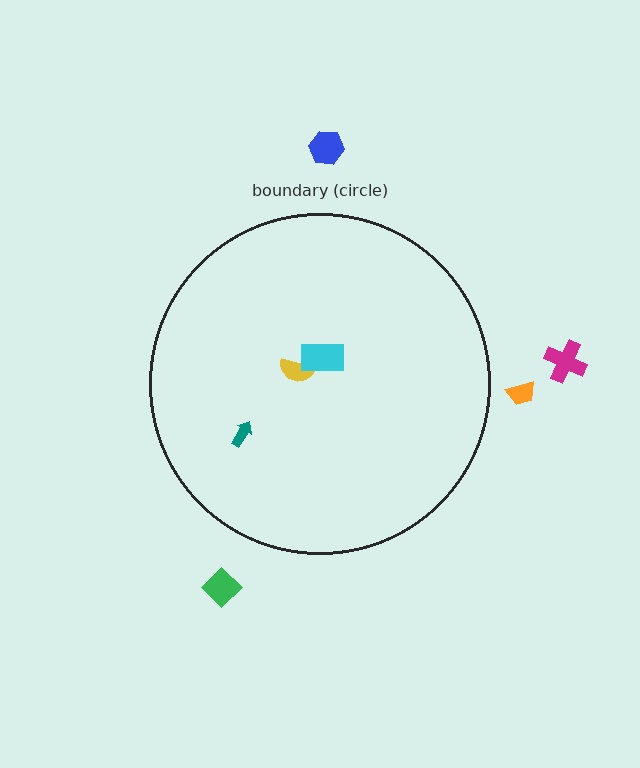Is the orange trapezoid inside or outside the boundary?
Outside.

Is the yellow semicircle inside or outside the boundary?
Inside.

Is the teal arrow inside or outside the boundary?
Inside.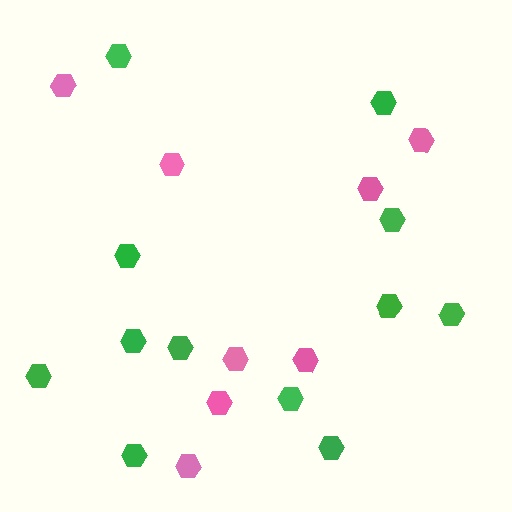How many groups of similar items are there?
There are 2 groups: one group of pink hexagons (8) and one group of green hexagons (12).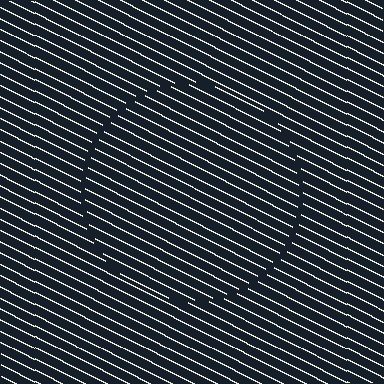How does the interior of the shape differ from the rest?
The interior of the shape contains the same grating, shifted by half a period — the contour is defined by the phase discontinuity where line-ends from the inner and outer gratings abut.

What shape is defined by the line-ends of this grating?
An illusory circle. The interior of the shape contains the same grating, shifted by half a period — the contour is defined by the phase discontinuity where line-ends from the inner and outer gratings abut.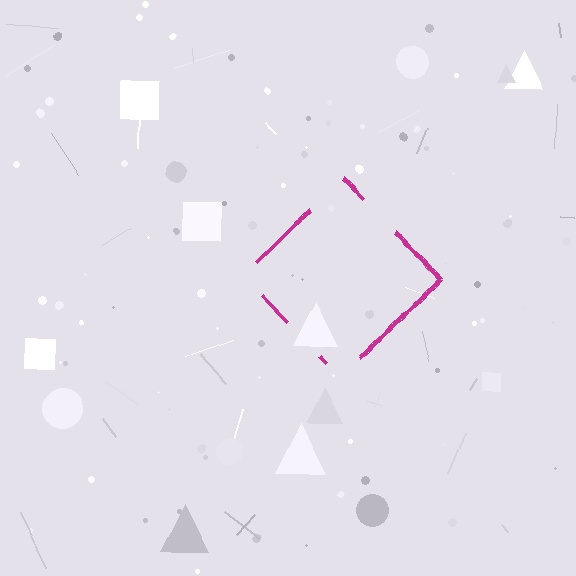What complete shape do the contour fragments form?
The contour fragments form a diamond.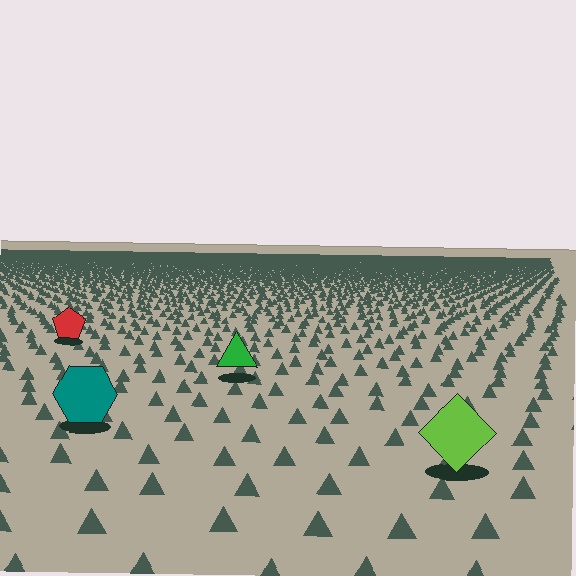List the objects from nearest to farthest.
From nearest to farthest: the lime diamond, the teal hexagon, the green triangle, the red pentagon.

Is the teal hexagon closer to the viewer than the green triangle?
Yes. The teal hexagon is closer — you can tell from the texture gradient: the ground texture is coarser near it.